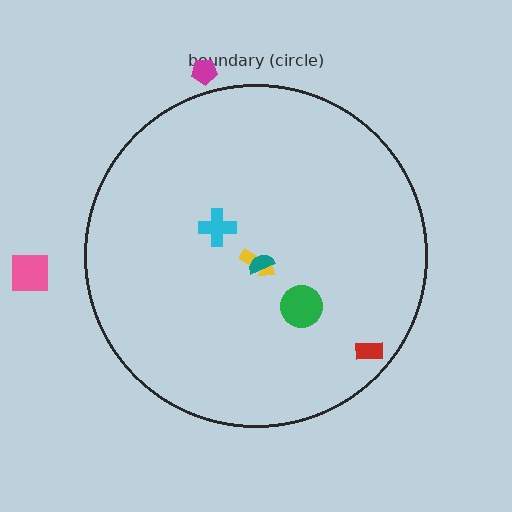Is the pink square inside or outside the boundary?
Outside.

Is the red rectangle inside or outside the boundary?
Inside.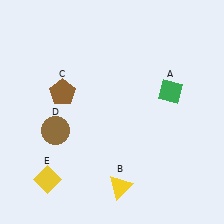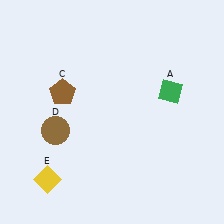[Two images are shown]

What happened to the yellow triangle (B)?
The yellow triangle (B) was removed in Image 2. It was in the bottom-right area of Image 1.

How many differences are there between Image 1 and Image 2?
There is 1 difference between the two images.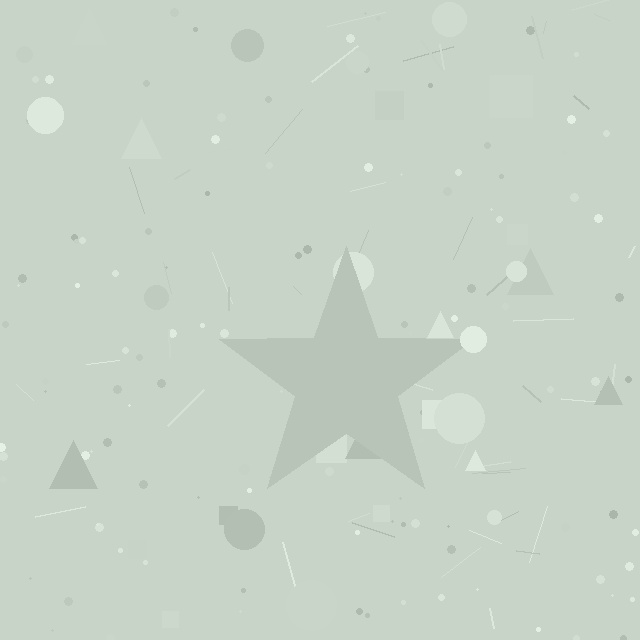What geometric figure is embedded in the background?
A star is embedded in the background.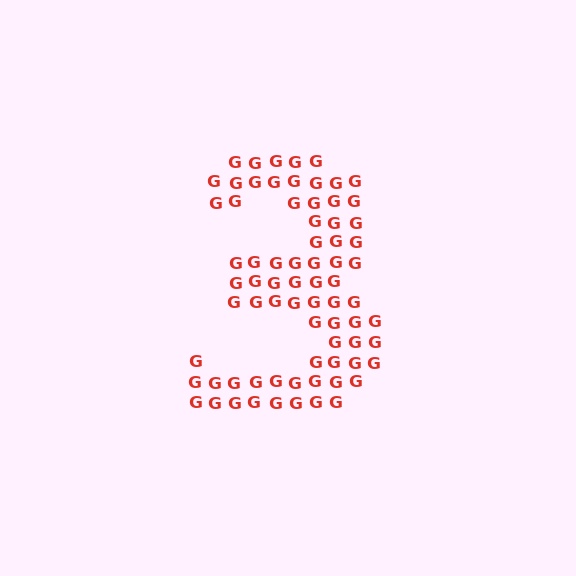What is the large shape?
The large shape is the digit 3.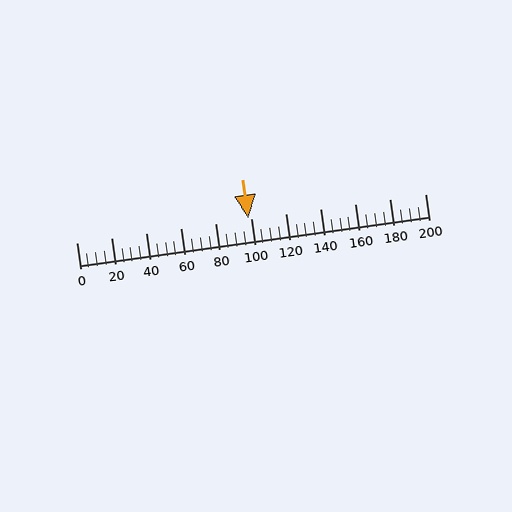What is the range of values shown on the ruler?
The ruler shows values from 0 to 200.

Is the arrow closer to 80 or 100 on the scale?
The arrow is closer to 100.